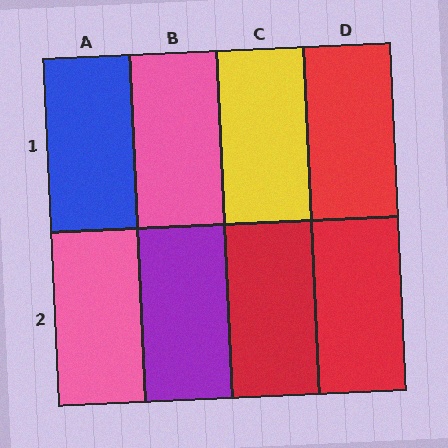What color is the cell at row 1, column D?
Red.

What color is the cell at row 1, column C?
Yellow.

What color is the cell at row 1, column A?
Blue.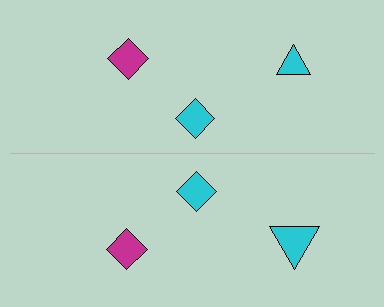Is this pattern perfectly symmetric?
No, the pattern is not perfectly symmetric. The cyan triangle on the bottom side has a different size than its mirror counterpart.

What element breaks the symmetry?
The cyan triangle on the bottom side has a different size than its mirror counterpart.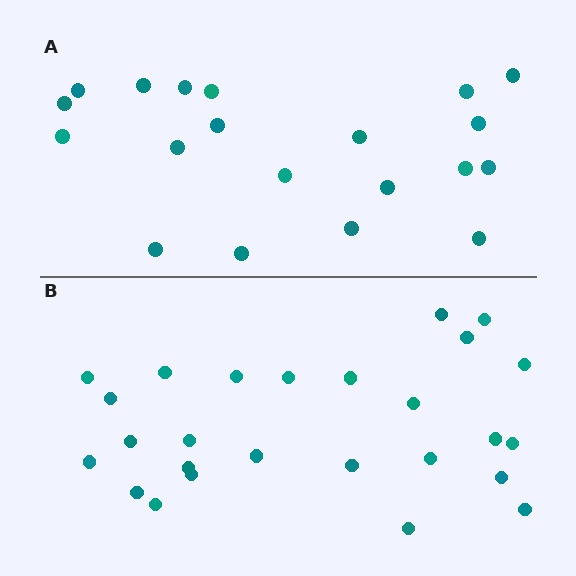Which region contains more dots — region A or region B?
Region B (the bottom region) has more dots.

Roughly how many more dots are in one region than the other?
Region B has about 6 more dots than region A.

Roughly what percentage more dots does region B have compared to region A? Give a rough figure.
About 30% more.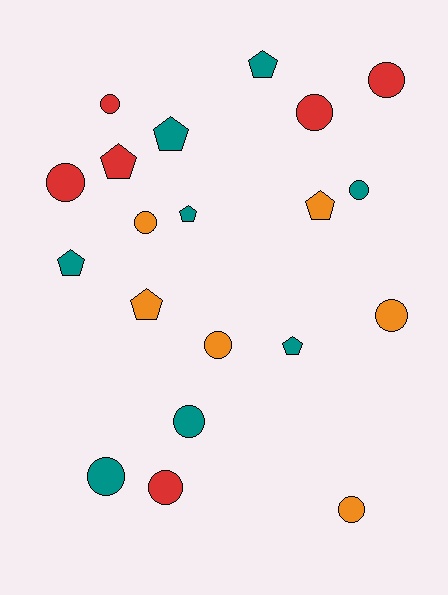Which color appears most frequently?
Teal, with 8 objects.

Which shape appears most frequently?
Circle, with 12 objects.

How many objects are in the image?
There are 20 objects.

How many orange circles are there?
There are 4 orange circles.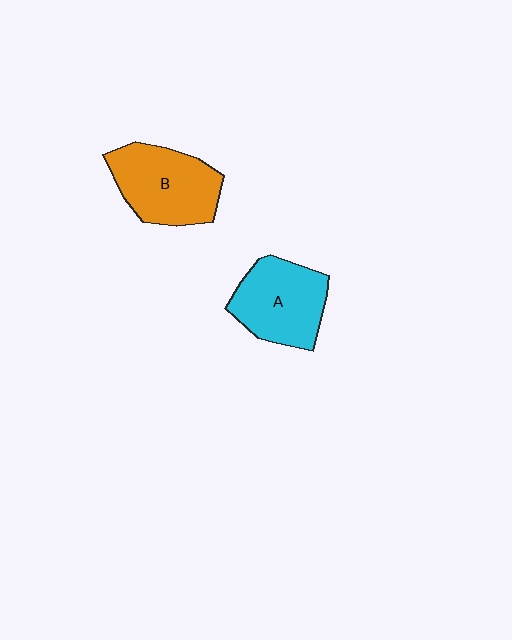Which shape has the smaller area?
Shape A (cyan).